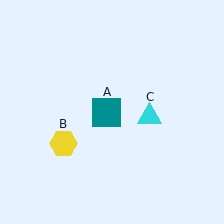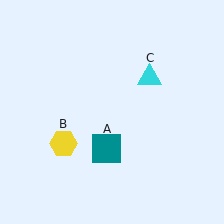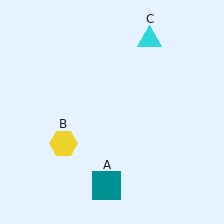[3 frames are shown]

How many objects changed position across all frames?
2 objects changed position: teal square (object A), cyan triangle (object C).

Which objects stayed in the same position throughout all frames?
Yellow hexagon (object B) remained stationary.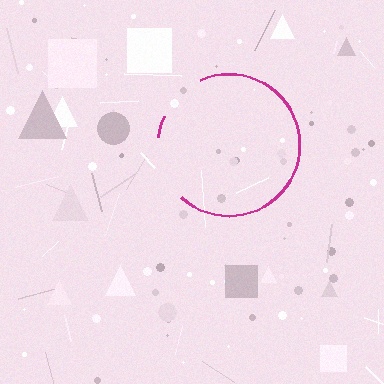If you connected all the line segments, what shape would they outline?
They would outline a circle.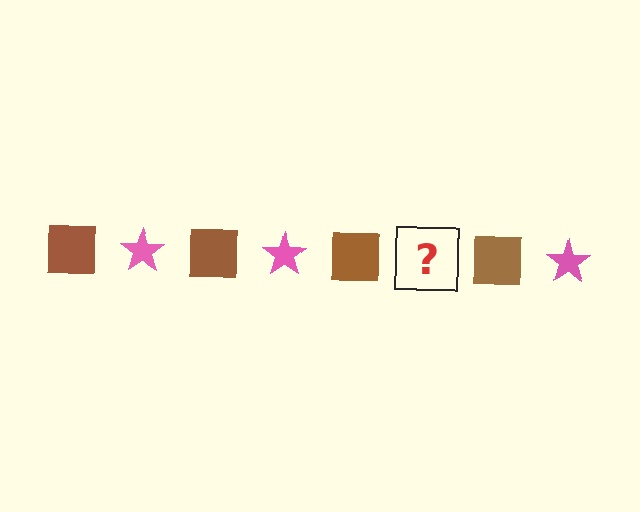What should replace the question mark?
The question mark should be replaced with a pink star.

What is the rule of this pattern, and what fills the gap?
The rule is that the pattern alternates between brown square and pink star. The gap should be filled with a pink star.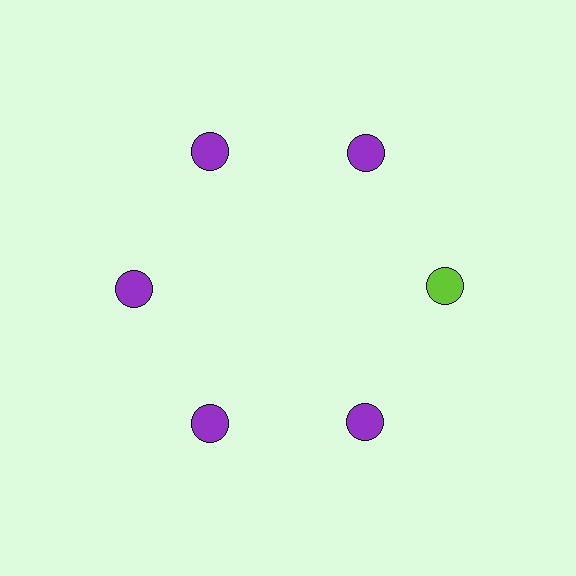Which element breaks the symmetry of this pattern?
The lime circle at roughly the 3 o'clock position breaks the symmetry. All other shapes are purple circles.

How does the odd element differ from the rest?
It has a different color: lime instead of purple.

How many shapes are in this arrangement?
There are 6 shapes arranged in a ring pattern.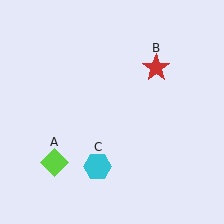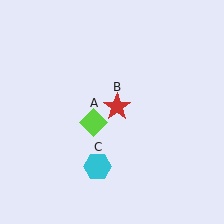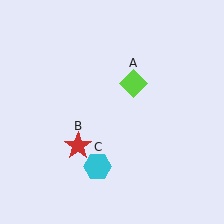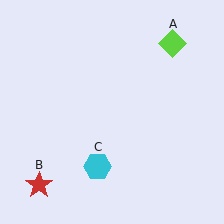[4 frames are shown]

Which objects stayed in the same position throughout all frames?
Cyan hexagon (object C) remained stationary.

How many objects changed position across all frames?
2 objects changed position: lime diamond (object A), red star (object B).